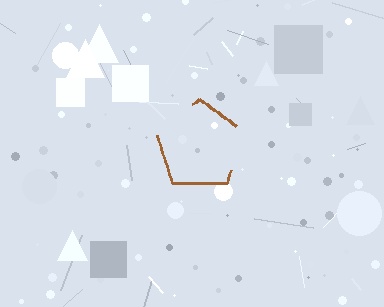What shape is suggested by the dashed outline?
The dashed outline suggests a pentagon.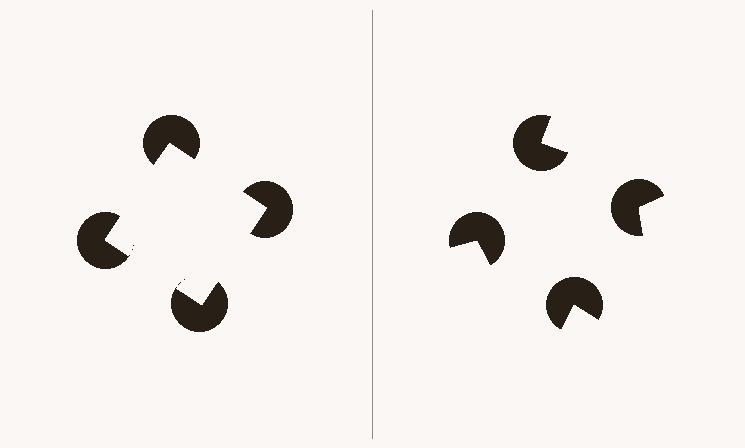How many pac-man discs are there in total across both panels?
8 — 4 on each side.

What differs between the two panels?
The pac-man discs are positioned identically on both sides; only the wedge orientations differ. On the left they align to a square; on the right they are misaligned.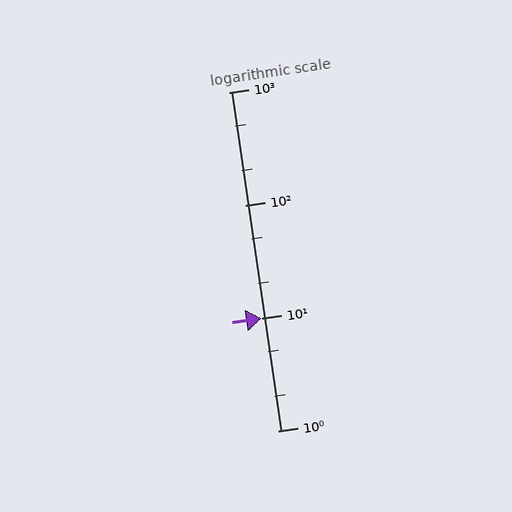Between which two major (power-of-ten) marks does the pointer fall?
The pointer is between 10 and 100.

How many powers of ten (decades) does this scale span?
The scale spans 3 decades, from 1 to 1000.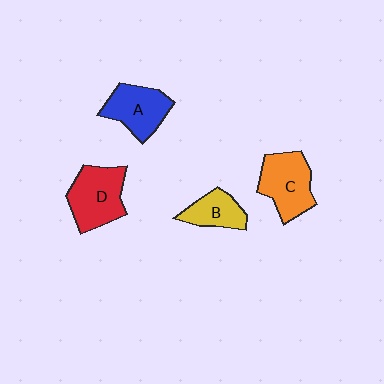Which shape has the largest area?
Shape D (red).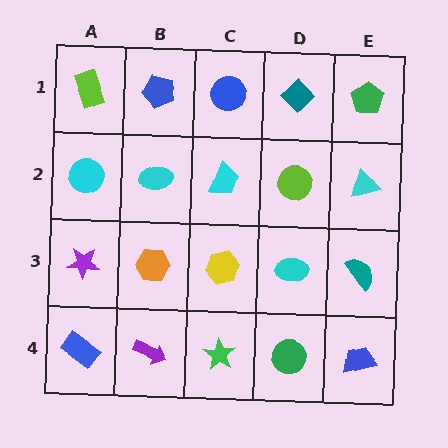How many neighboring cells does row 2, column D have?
4.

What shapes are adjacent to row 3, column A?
A cyan circle (row 2, column A), a blue rectangle (row 4, column A), an orange hexagon (row 3, column B).